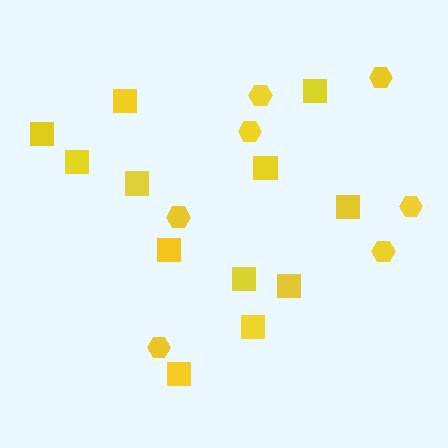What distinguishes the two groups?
There are 2 groups: one group of squares (12) and one group of hexagons (7).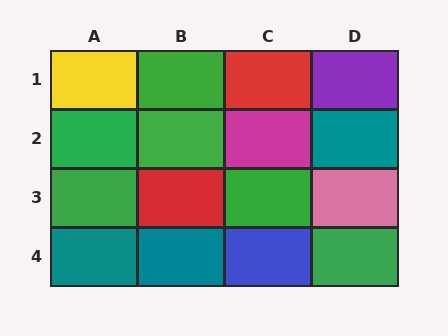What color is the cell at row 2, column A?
Green.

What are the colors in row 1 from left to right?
Yellow, green, red, purple.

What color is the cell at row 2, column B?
Green.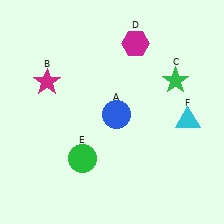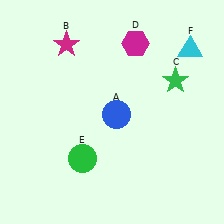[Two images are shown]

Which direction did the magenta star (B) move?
The magenta star (B) moved up.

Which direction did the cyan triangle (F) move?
The cyan triangle (F) moved up.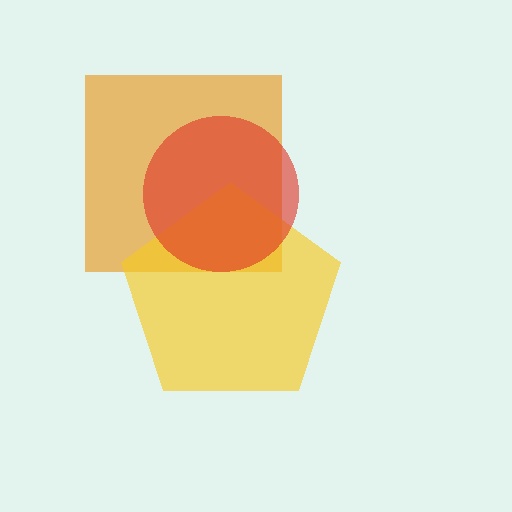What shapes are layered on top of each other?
The layered shapes are: an orange square, a yellow pentagon, a red circle.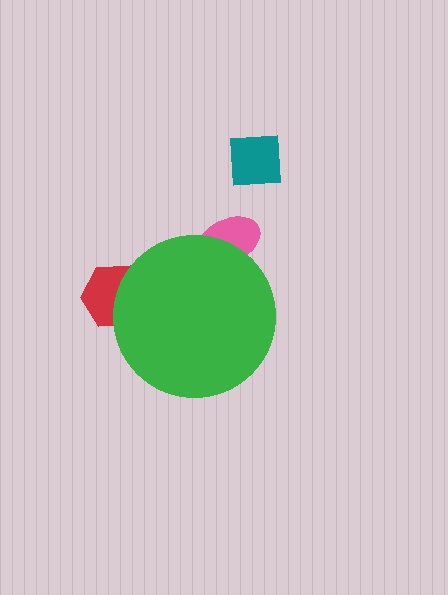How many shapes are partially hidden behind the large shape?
2 shapes are partially hidden.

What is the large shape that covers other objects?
A green circle.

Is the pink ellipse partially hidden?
Yes, the pink ellipse is partially hidden behind the green circle.